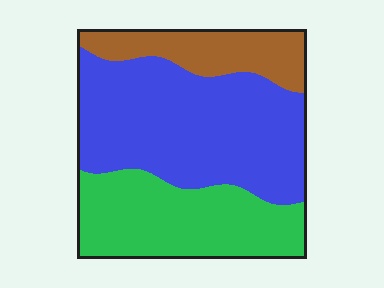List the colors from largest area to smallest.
From largest to smallest: blue, green, brown.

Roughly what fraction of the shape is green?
Green takes up between a quarter and a half of the shape.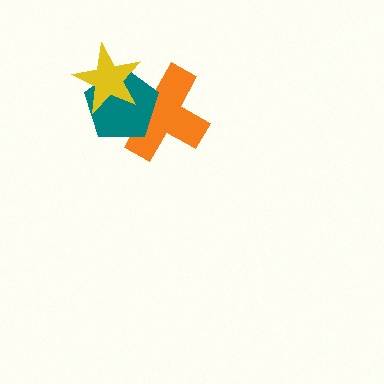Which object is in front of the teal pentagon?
The yellow star is in front of the teal pentagon.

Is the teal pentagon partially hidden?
Yes, it is partially covered by another shape.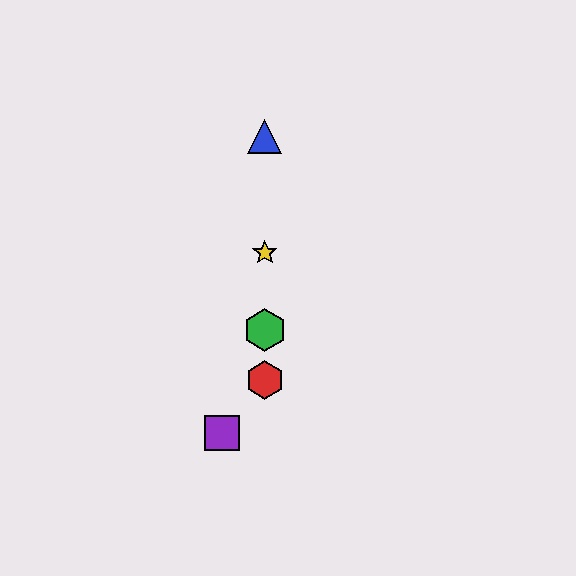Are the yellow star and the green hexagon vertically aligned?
Yes, both are at x≈265.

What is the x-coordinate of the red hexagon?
The red hexagon is at x≈265.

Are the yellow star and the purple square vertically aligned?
No, the yellow star is at x≈265 and the purple square is at x≈222.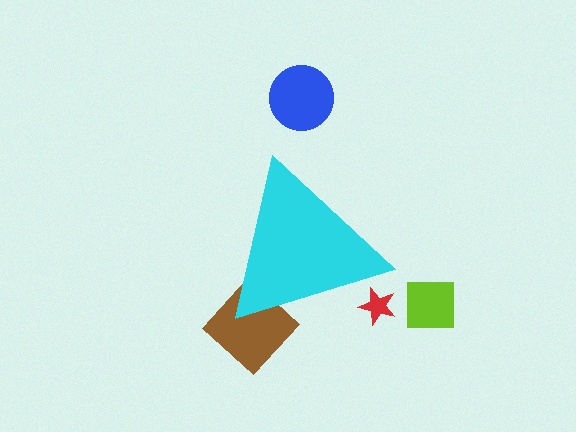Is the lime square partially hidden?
No, the lime square is fully visible.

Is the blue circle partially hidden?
No, the blue circle is fully visible.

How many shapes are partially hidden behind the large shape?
2 shapes are partially hidden.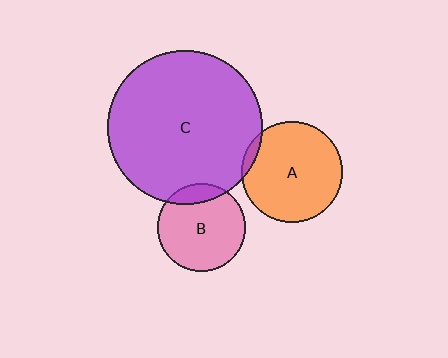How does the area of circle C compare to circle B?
Approximately 3.1 times.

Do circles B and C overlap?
Yes.